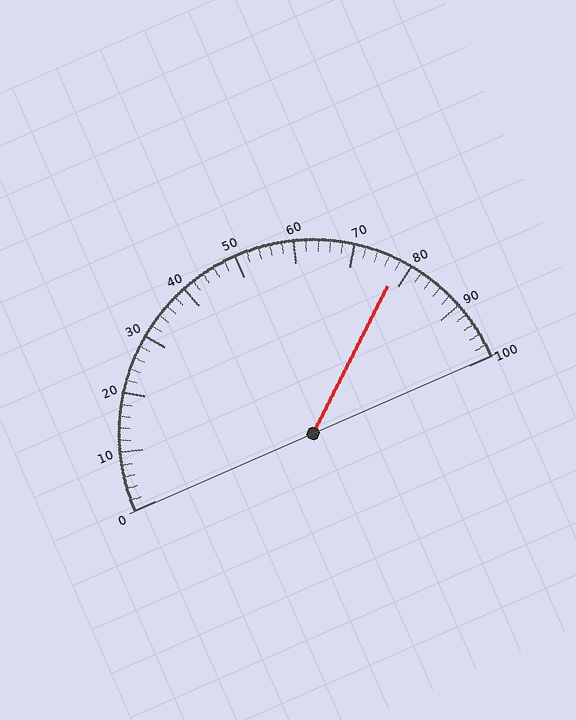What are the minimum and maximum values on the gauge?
The gauge ranges from 0 to 100.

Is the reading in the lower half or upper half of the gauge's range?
The reading is in the upper half of the range (0 to 100).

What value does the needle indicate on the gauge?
The needle indicates approximately 78.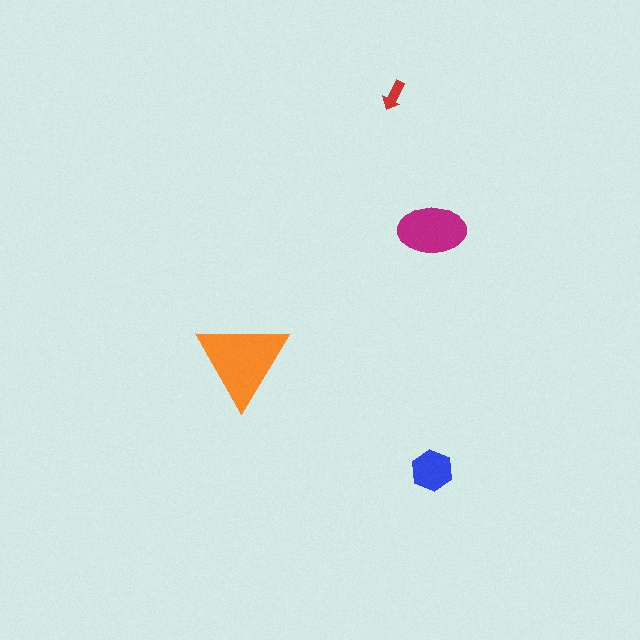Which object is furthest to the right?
The blue hexagon is rightmost.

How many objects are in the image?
There are 4 objects in the image.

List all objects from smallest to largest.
The red arrow, the blue hexagon, the magenta ellipse, the orange triangle.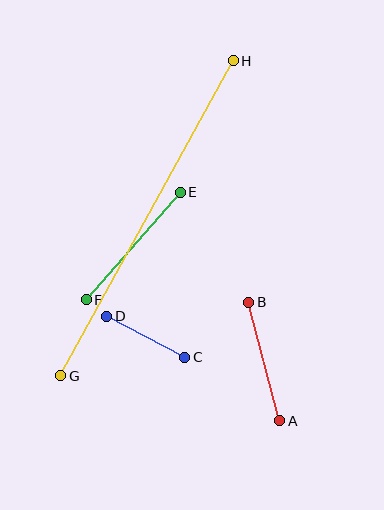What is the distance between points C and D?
The distance is approximately 88 pixels.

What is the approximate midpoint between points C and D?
The midpoint is at approximately (146, 337) pixels.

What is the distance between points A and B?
The distance is approximately 122 pixels.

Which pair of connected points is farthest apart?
Points G and H are farthest apart.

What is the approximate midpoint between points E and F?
The midpoint is at approximately (133, 246) pixels.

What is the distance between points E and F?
The distance is approximately 143 pixels.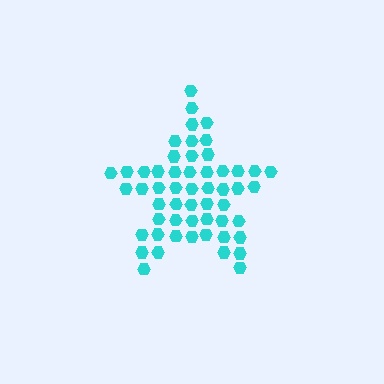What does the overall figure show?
The overall figure shows a star.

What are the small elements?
The small elements are hexagons.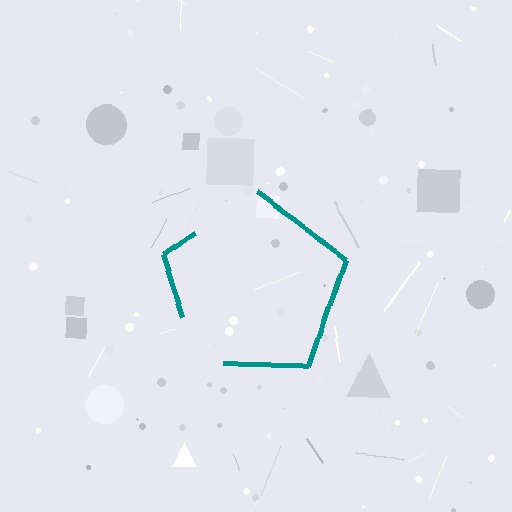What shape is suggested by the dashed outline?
The dashed outline suggests a pentagon.